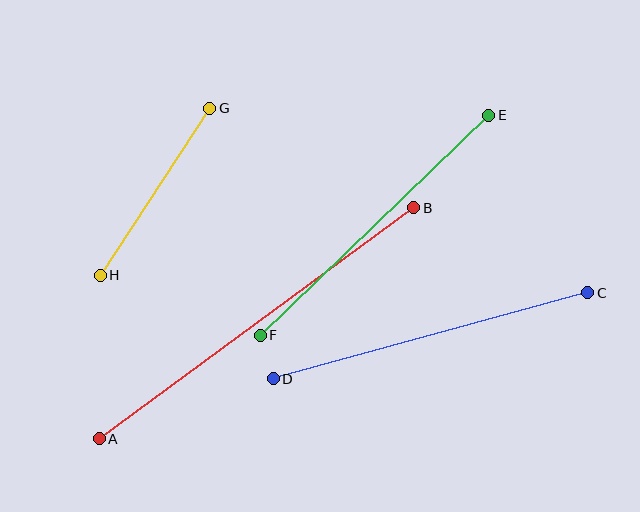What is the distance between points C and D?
The distance is approximately 326 pixels.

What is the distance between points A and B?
The distance is approximately 390 pixels.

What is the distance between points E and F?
The distance is approximately 317 pixels.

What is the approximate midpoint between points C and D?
The midpoint is at approximately (430, 336) pixels.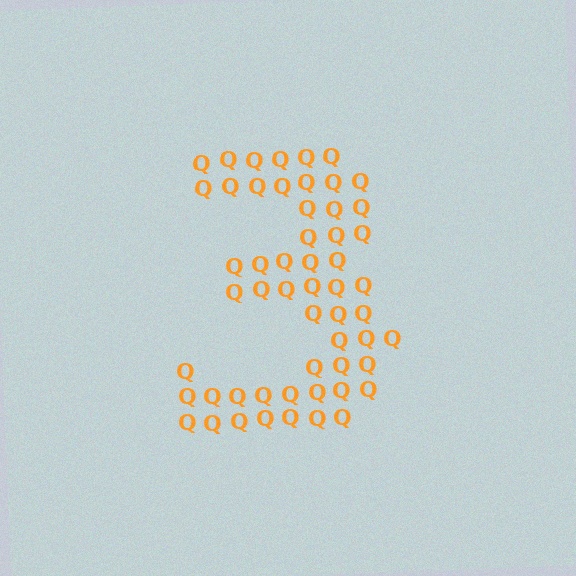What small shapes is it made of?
It is made of small letter Q's.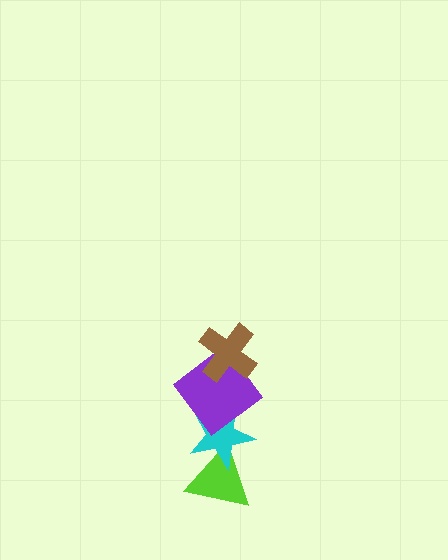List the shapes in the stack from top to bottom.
From top to bottom: the brown cross, the purple diamond, the cyan star, the lime triangle.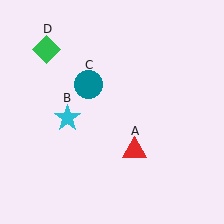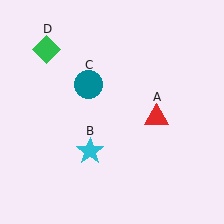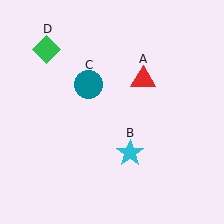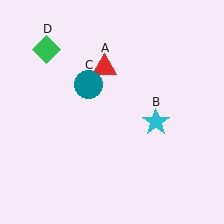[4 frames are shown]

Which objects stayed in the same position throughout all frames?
Teal circle (object C) and green diamond (object D) remained stationary.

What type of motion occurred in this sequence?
The red triangle (object A), cyan star (object B) rotated counterclockwise around the center of the scene.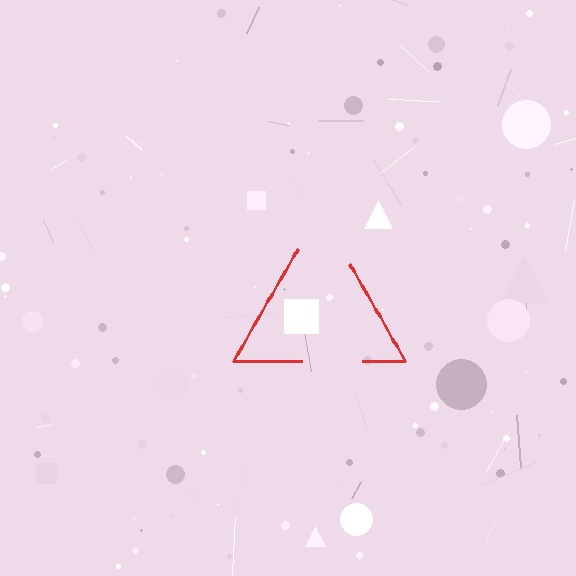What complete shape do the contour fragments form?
The contour fragments form a triangle.